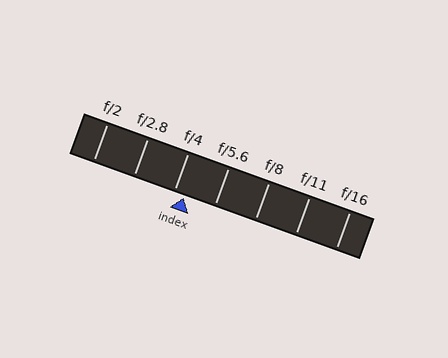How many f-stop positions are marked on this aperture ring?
There are 7 f-stop positions marked.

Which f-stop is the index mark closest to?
The index mark is closest to f/4.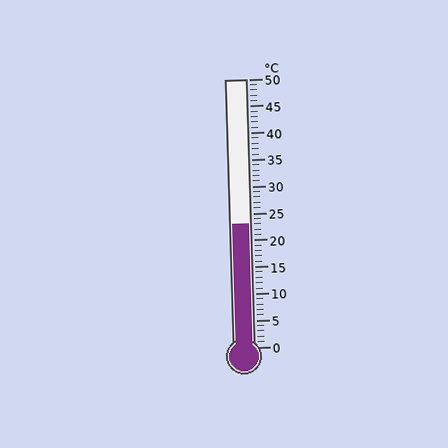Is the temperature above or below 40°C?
The temperature is below 40°C.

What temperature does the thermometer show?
The thermometer shows approximately 23°C.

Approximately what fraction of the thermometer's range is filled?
The thermometer is filled to approximately 45% of its range.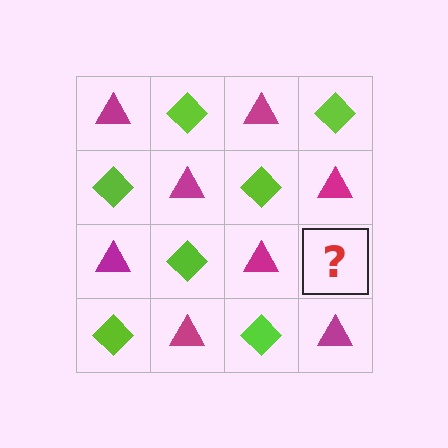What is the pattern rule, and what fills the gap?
The rule is that it alternates magenta triangle and lime diamond in a checkerboard pattern. The gap should be filled with a lime diamond.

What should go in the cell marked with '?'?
The missing cell should contain a lime diamond.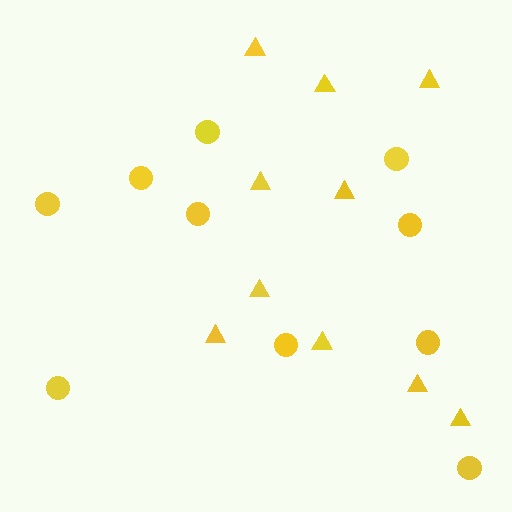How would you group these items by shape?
There are 2 groups: one group of triangles (10) and one group of circles (10).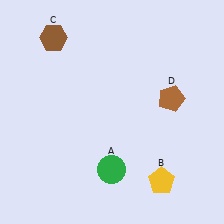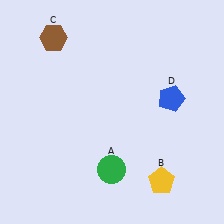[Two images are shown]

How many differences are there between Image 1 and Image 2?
There is 1 difference between the two images.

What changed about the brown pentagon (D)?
In Image 1, D is brown. In Image 2, it changed to blue.